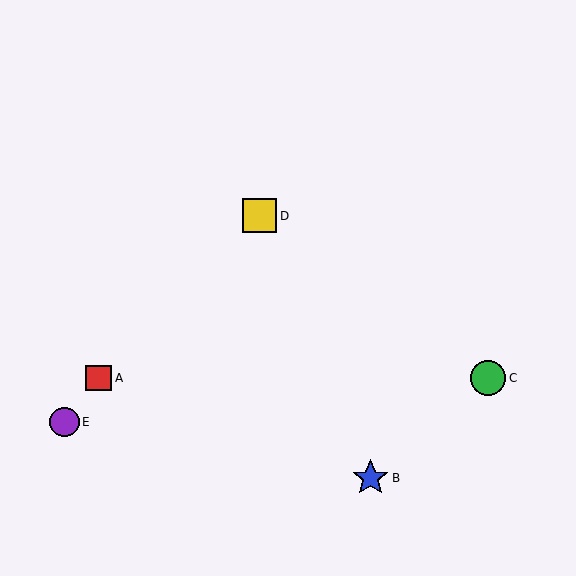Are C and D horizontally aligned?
No, C is at y≈378 and D is at y≈216.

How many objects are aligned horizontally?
2 objects (A, C) are aligned horizontally.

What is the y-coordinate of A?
Object A is at y≈378.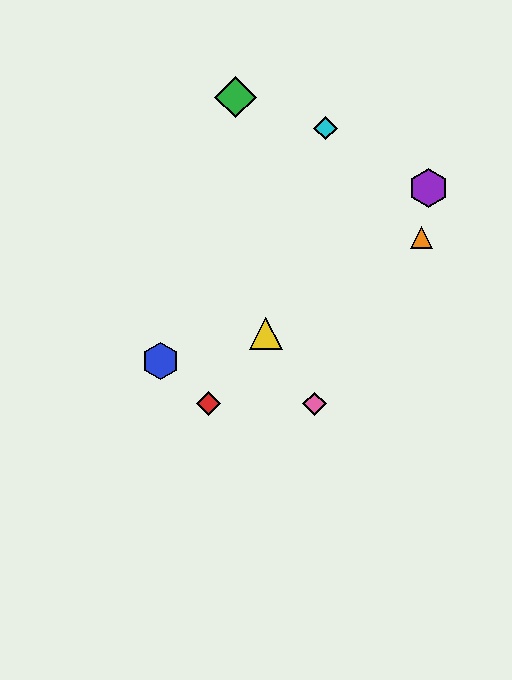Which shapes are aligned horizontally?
The red diamond, the pink diamond are aligned horizontally.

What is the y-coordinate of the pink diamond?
The pink diamond is at y≈404.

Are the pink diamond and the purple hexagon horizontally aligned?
No, the pink diamond is at y≈404 and the purple hexagon is at y≈188.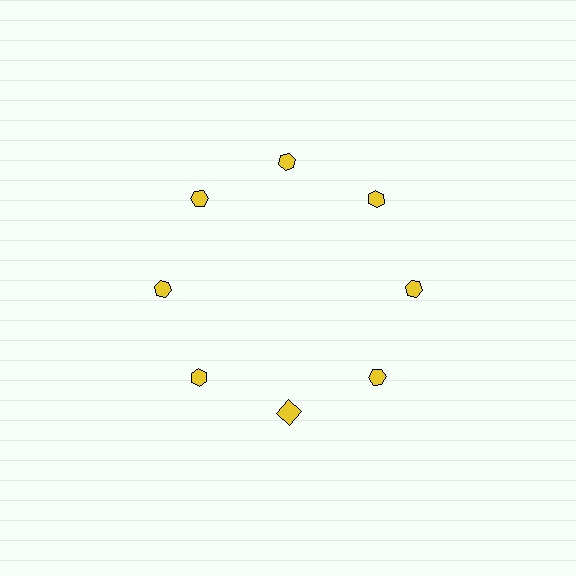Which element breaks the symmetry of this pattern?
The yellow square at roughly the 6 o'clock position breaks the symmetry. All other shapes are yellow hexagons.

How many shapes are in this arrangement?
There are 8 shapes arranged in a ring pattern.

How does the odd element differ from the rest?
It has a different shape: square instead of hexagon.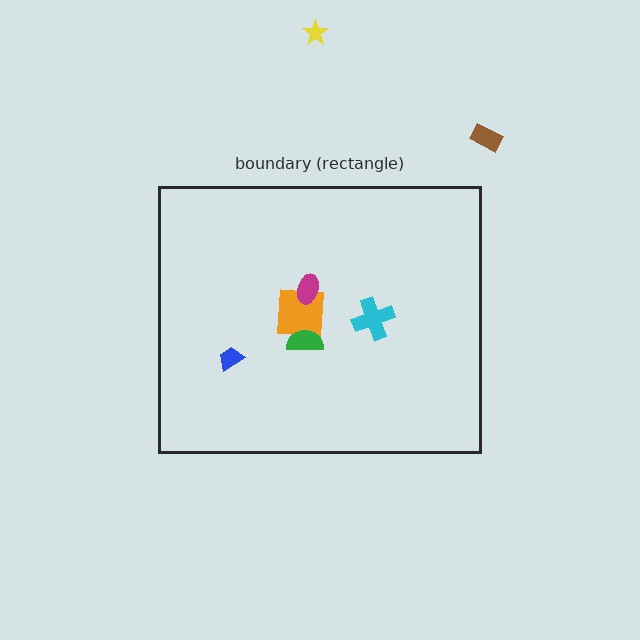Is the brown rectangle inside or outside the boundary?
Outside.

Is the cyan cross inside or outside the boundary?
Inside.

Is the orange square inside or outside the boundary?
Inside.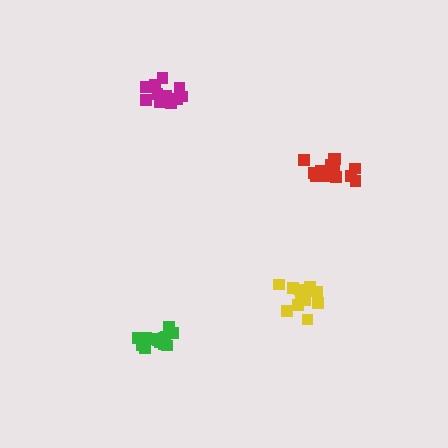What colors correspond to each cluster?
The clusters are colored: green, magenta, red, yellow.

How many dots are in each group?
Group 1: 13 dots, Group 2: 11 dots, Group 3: 16 dots, Group 4: 12 dots (52 total).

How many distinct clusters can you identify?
There are 4 distinct clusters.